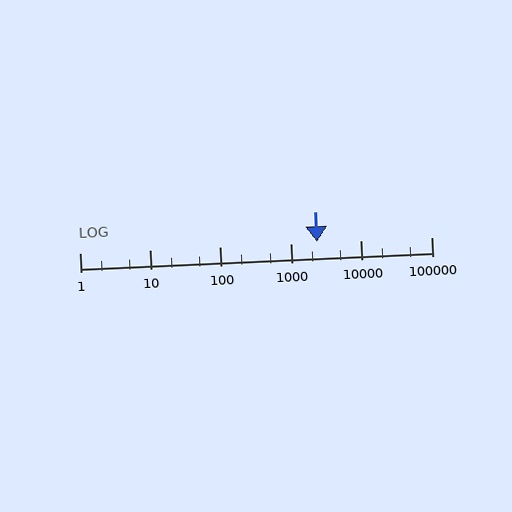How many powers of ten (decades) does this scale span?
The scale spans 5 decades, from 1 to 100000.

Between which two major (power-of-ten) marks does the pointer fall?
The pointer is between 1000 and 10000.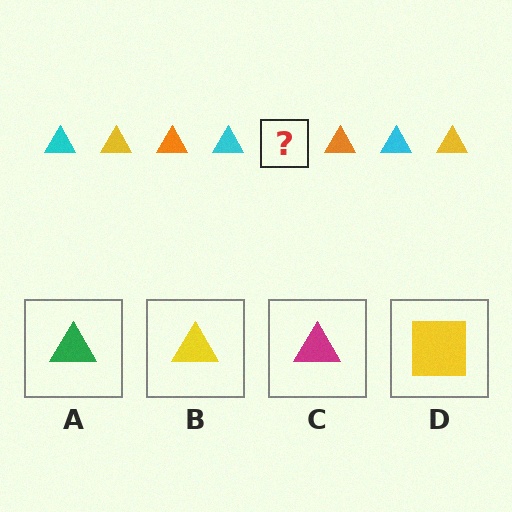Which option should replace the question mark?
Option B.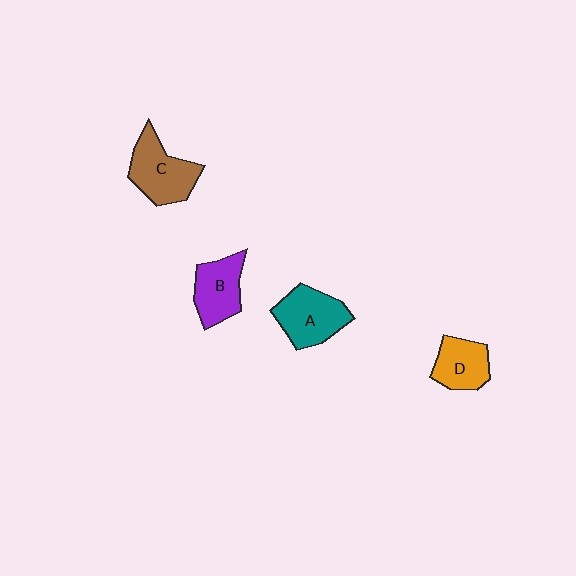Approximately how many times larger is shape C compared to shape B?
Approximately 1.2 times.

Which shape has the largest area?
Shape C (brown).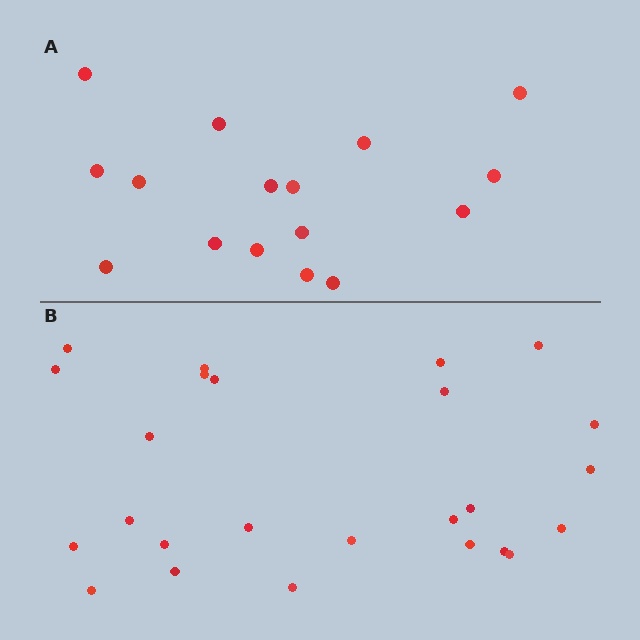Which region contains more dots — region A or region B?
Region B (the bottom region) has more dots.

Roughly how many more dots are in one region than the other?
Region B has roughly 8 or so more dots than region A.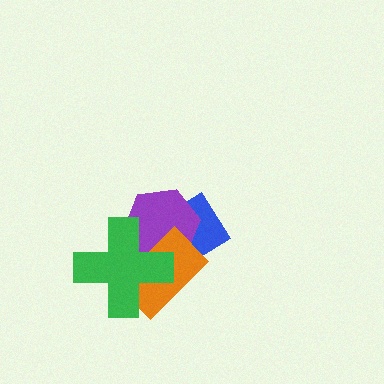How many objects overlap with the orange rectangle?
3 objects overlap with the orange rectangle.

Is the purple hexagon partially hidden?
Yes, it is partially covered by another shape.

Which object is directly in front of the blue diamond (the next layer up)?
The purple hexagon is directly in front of the blue diamond.